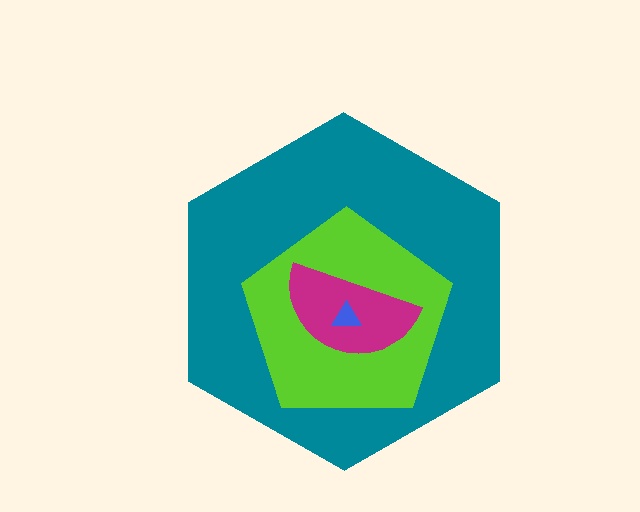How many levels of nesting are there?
4.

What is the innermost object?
The blue triangle.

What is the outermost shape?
The teal hexagon.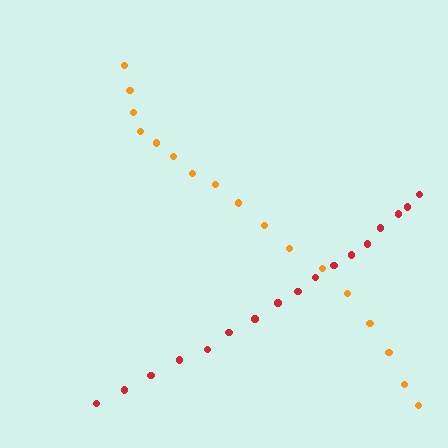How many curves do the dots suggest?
There are 2 distinct paths.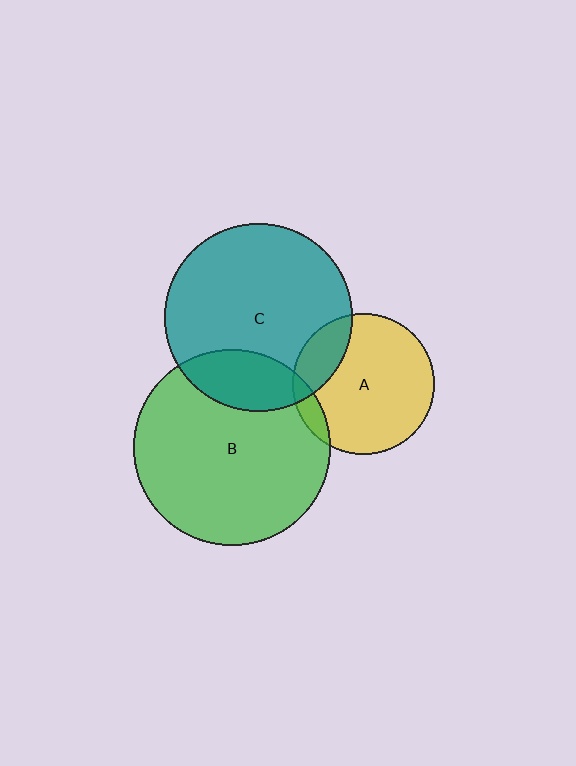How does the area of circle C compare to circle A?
Approximately 1.8 times.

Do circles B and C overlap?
Yes.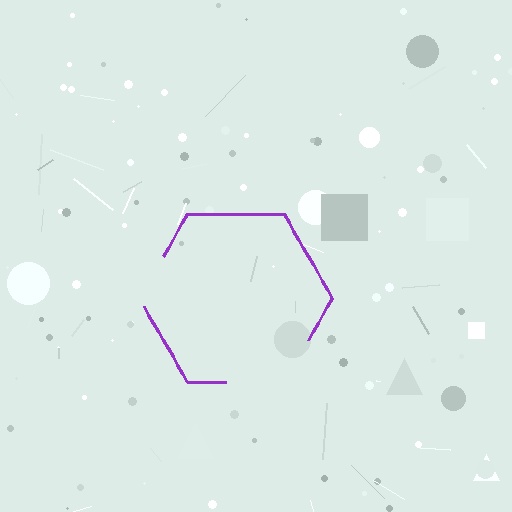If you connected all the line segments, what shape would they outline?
They would outline a hexagon.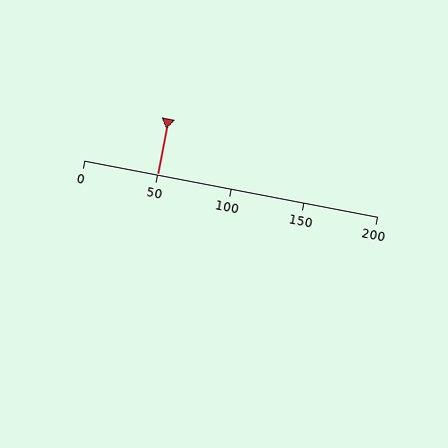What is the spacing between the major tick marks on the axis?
The major ticks are spaced 50 apart.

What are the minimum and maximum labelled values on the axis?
The axis runs from 0 to 200.